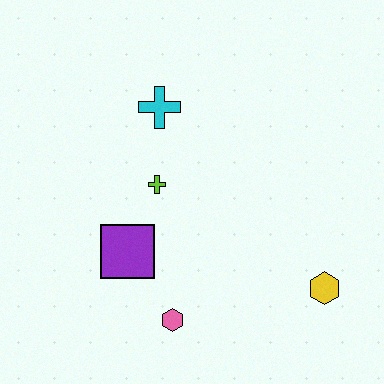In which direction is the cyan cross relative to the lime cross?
The cyan cross is above the lime cross.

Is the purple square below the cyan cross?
Yes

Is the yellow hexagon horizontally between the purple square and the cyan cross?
No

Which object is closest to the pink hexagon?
The purple square is closest to the pink hexagon.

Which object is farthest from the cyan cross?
The yellow hexagon is farthest from the cyan cross.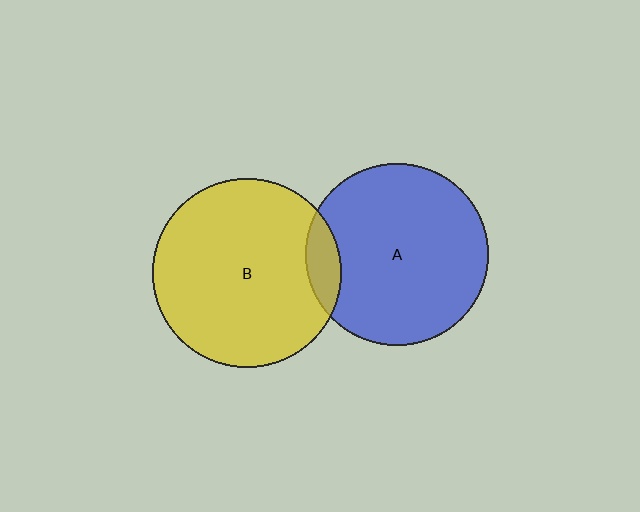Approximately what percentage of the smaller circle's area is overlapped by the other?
Approximately 10%.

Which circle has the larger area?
Circle B (yellow).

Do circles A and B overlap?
Yes.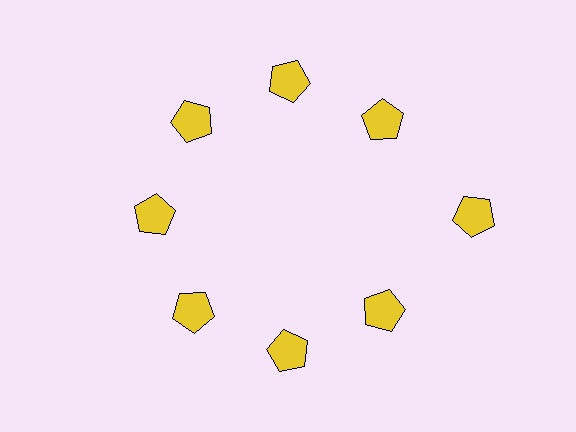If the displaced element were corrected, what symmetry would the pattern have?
It would have 8-fold rotational symmetry — the pattern would map onto itself every 45 degrees.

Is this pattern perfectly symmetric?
No. The 8 yellow pentagons are arranged in a ring, but one element near the 3 o'clock position is pushed outward from the center, breaking the 8-fold rotational symmetry.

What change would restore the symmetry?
The symmetry would be restored by moving it inward, back onto the ring so that all 8 pentagons sit at equal angles and equal distance from the center.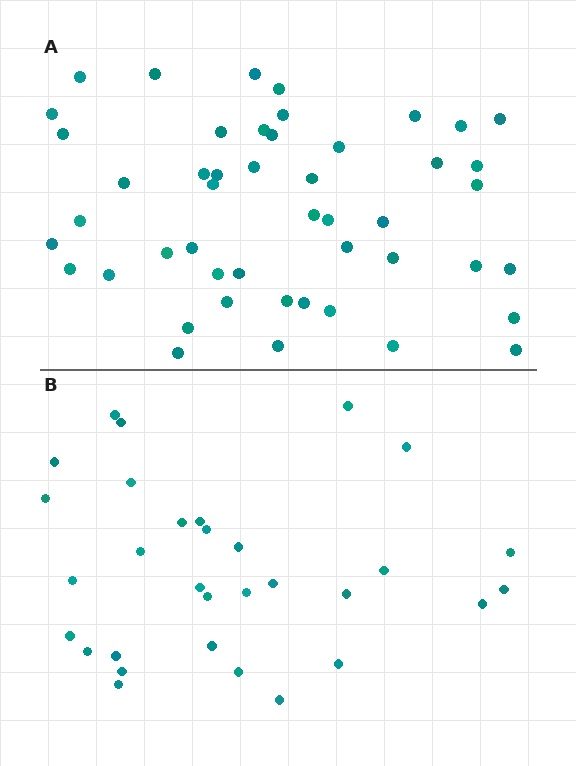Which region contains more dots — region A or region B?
Region A (the top region) has more dots.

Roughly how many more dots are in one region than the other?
Region A has approximately 15 more dots than region B.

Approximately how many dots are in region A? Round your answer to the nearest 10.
About 50 dots. (The exact count is 48, which rounds to 50.)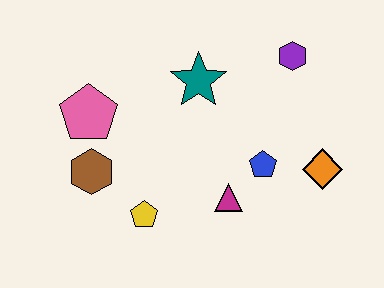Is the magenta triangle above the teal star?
No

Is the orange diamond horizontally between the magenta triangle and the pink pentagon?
No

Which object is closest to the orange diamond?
The blue pentagon is closest to the orange diamond.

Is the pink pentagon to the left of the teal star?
Yes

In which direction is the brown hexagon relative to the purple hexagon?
The brown hexagon is to the left of the purple hexagon.